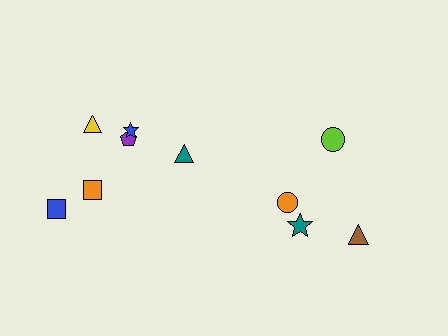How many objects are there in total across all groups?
There are 10 objects.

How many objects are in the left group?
There are 6 objects.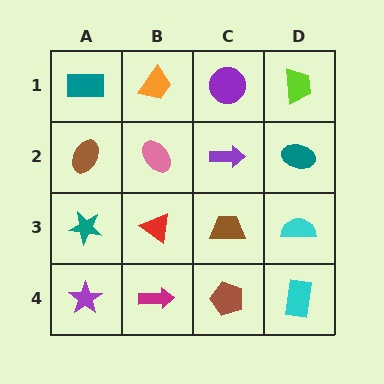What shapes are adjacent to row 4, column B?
A red triangle (row 3, column B), a purple star (row 4, column A), a brown pentagon (row 4, column C).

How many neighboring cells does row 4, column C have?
3.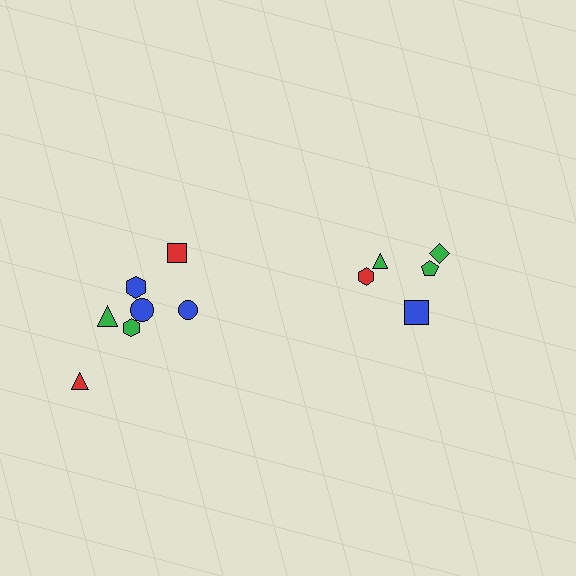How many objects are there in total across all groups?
There are 12 objects.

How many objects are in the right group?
There are 5 objects.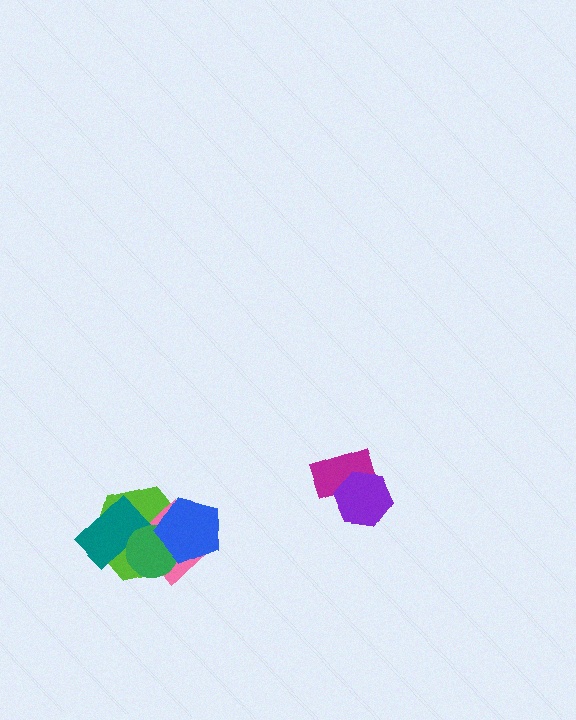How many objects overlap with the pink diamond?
4 objects overlap with the pink diamond.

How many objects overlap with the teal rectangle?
3 objects overlap with the teal rectangle.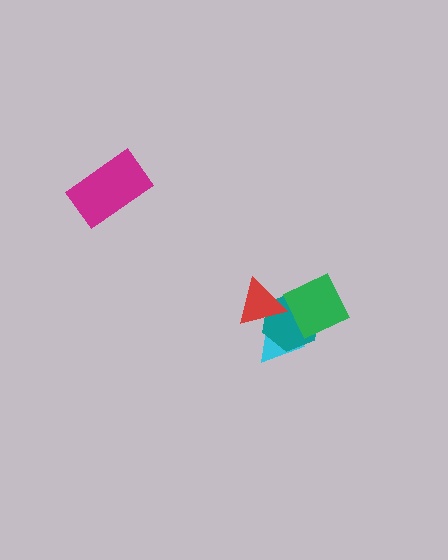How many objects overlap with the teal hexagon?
3 objects overlap with the teal hexagon.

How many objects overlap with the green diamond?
3 objects overlap with the green diamond.